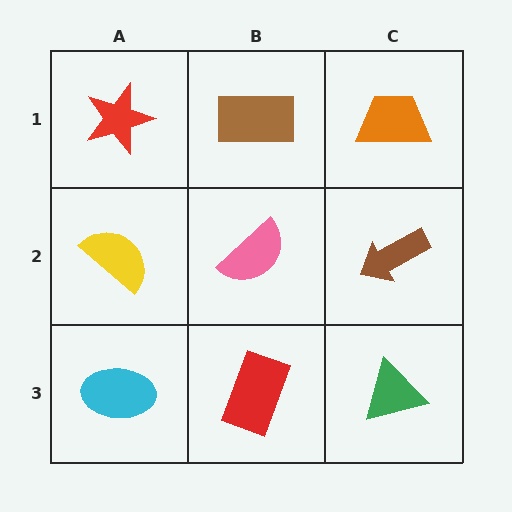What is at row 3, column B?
A red rectangle.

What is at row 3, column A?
A cyan ellipse.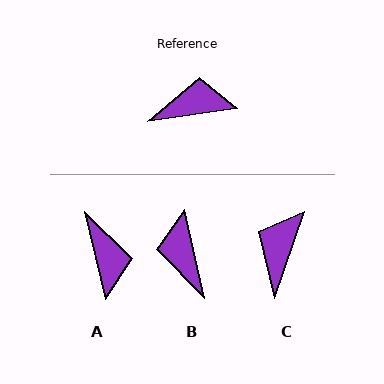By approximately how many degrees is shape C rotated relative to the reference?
Approximately 63 degrees counter-clockwise.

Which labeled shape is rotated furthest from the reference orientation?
B, about 95 degrees away.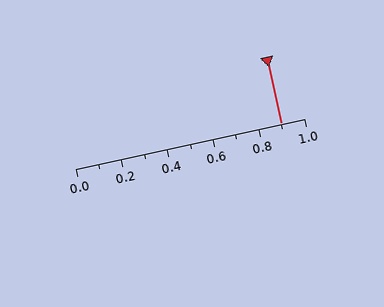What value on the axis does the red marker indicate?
The marker indicates approximately 0.9.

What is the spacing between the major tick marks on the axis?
The major ticks are spaced 0.2 apart.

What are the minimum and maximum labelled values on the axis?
The axis runs from 0.0 to 1.0.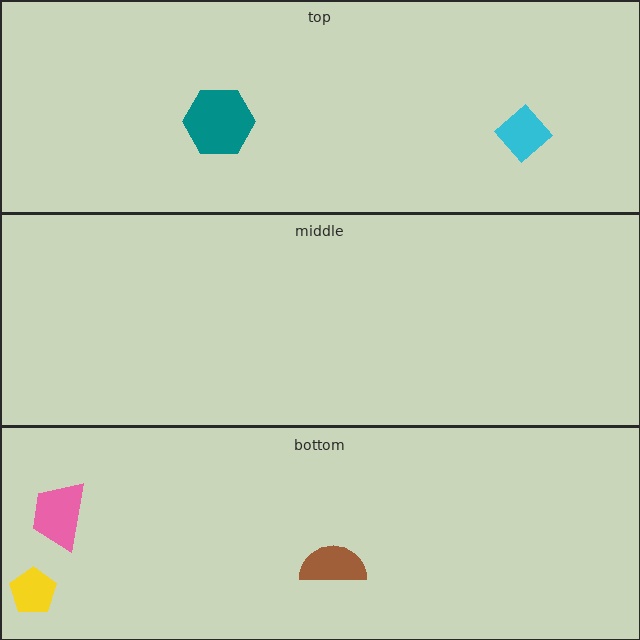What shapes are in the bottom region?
The pink trapezoid, the brown semicircle, the yellow pentagon.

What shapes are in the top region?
The teal hexagon, the cyan diamond.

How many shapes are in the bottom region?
3.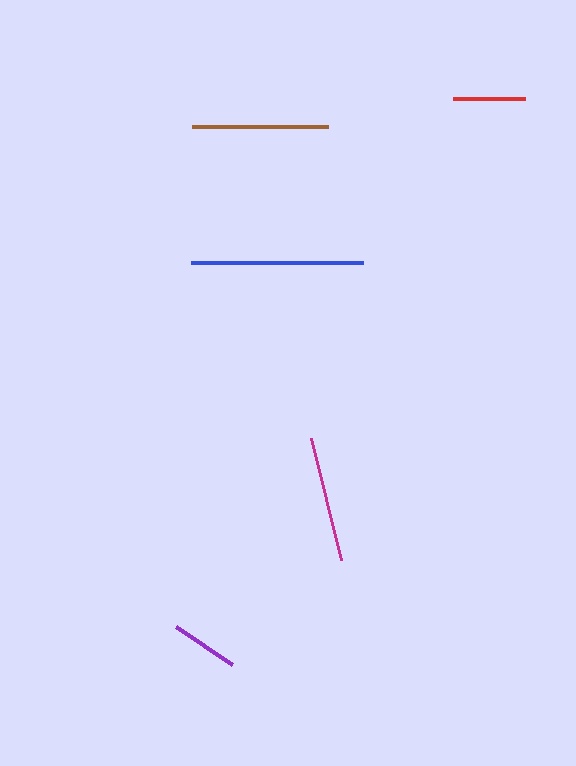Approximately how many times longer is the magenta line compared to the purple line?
The magenta line is approximately 1.8 times the length of the purple line.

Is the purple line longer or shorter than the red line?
The red line is longer than the purple line.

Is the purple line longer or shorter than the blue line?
The blue line is longer than the purple line.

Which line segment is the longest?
The blue line is the longest at approximately 172 pixels.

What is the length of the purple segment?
The purple segment is approximately 68 pixels long.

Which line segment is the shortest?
The purple line is the shortest at approximately 68 pixels.